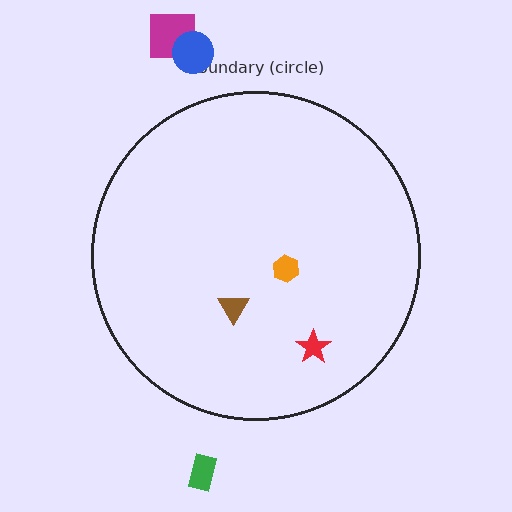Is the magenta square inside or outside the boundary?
Outside.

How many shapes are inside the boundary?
3 inside, 3 outside.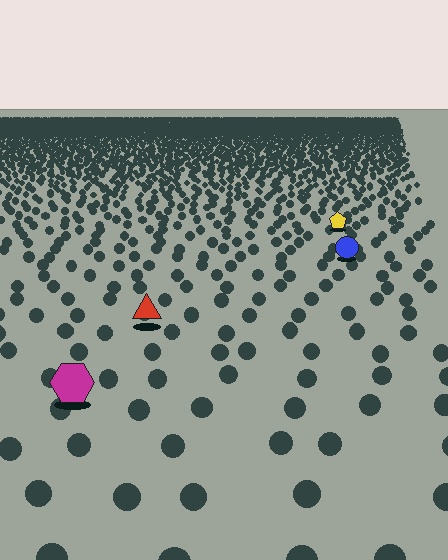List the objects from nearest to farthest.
From nearest to farthest: the magenta hexagon, the red triangle, the blue circle, the yellow pentagon.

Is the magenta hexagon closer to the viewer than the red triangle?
Yes. The magenta hexagon is closer — you can tell from the texture gradient: the ground texture is coarser near it.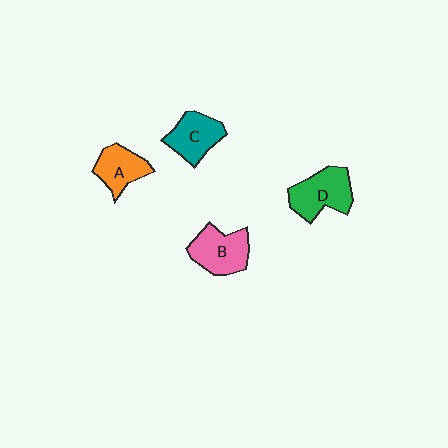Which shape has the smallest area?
Shape A (orange).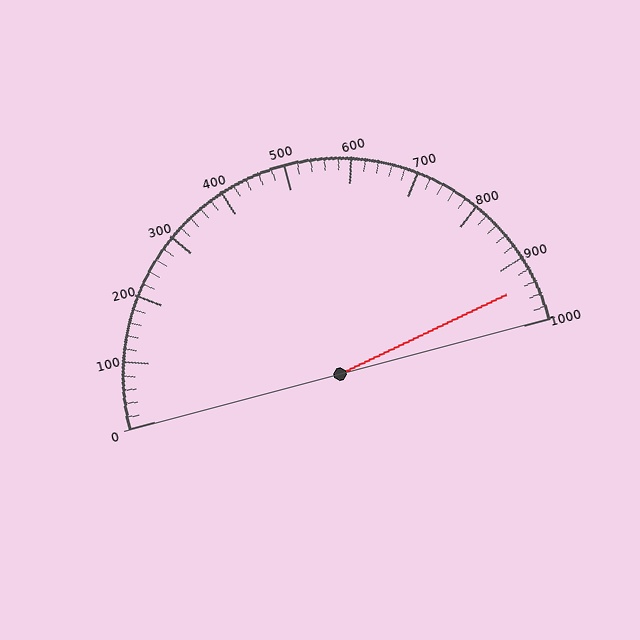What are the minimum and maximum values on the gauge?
The gauge ranges from 0 to 1000.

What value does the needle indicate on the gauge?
The needle indicates approximately 940.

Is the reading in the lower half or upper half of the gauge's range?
The reading is in the upper half of the range (0 to 1000).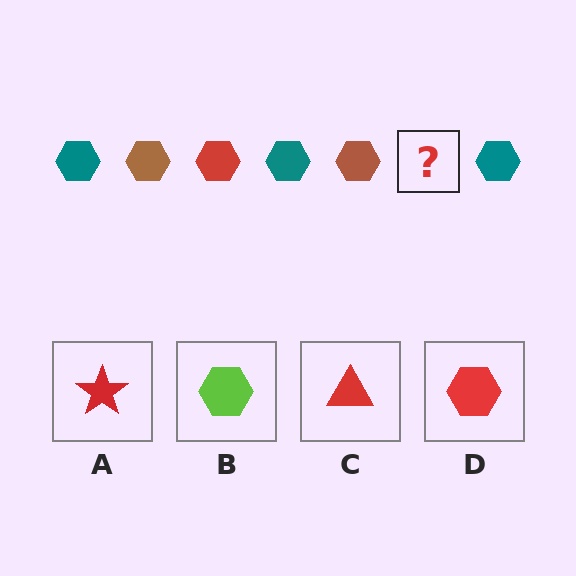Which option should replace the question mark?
Option D.